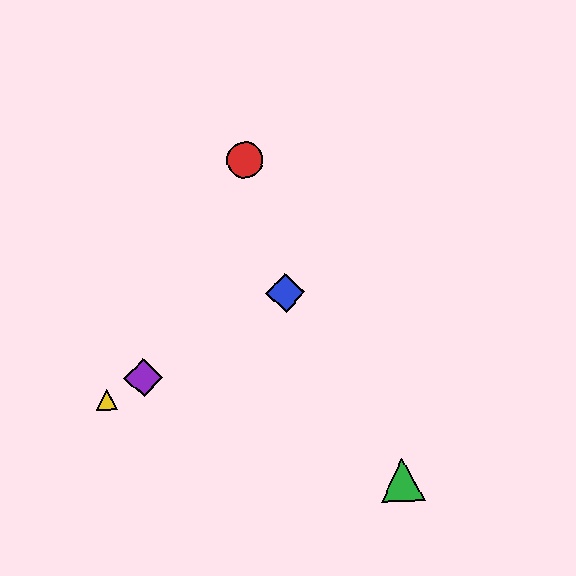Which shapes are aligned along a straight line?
The blue diamond, the yellow triangle, the purple diamond are aligned along a straight line.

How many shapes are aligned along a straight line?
3 shapes (the blue diamond, the yellow triangle, the purple diamond) are aligned along a straight line.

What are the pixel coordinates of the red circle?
The red circle is at (245, 160).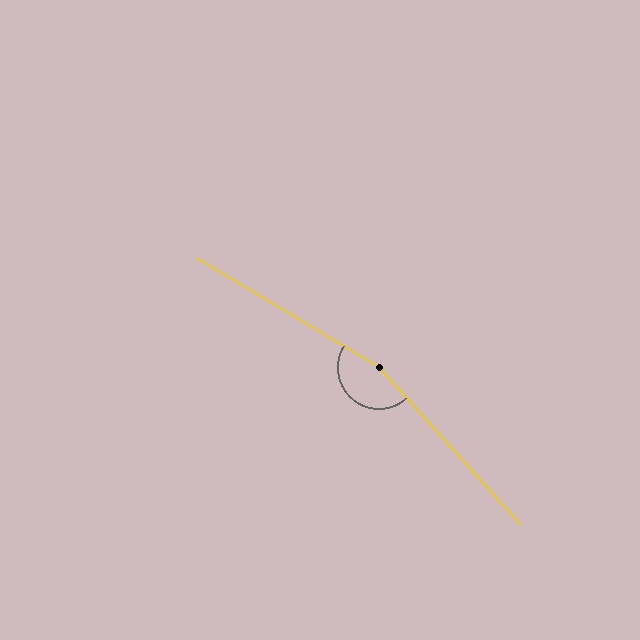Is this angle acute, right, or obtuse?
It is obtuse.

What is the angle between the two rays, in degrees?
Approximately 163 degrees.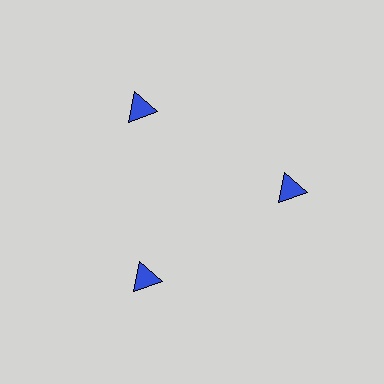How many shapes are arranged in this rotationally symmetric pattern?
There are 3 shapes, arranged in 3 groups of 1.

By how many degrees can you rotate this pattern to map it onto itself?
The pattern maps onto itself every 120 degrees of rotation.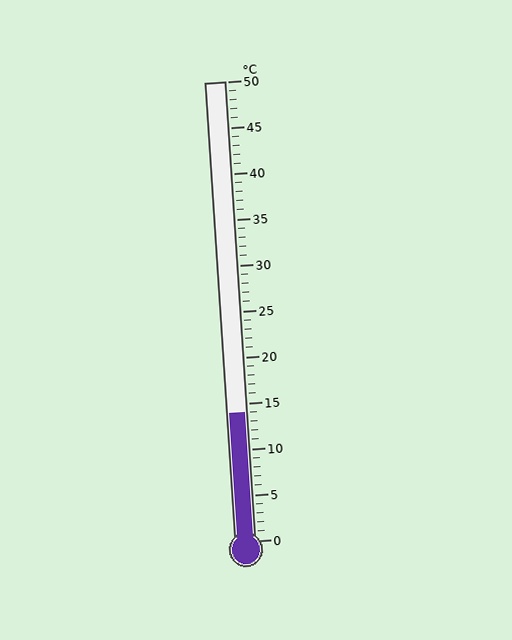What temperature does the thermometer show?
The thermometer shows approximately 14°C.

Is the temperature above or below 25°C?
The temperature is below 25°C.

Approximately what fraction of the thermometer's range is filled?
The thermometer is filled to approximately 30% of its range.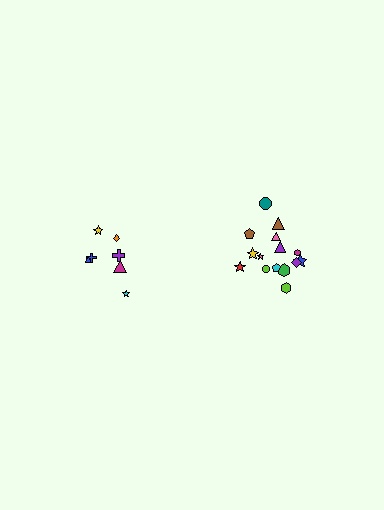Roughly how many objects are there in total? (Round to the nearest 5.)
Roughly 20 objects in total.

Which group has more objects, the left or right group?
The right group.